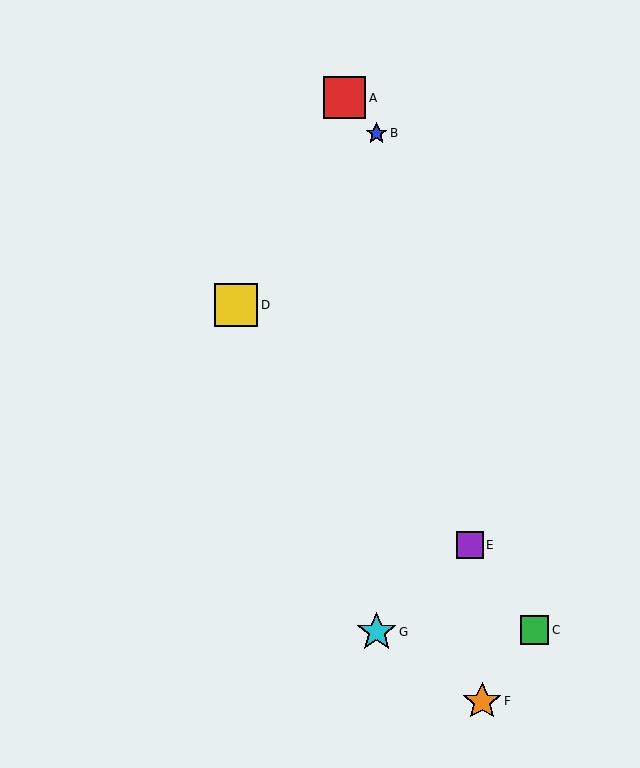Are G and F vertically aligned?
No, G is at x≈377 and F is at x≈482.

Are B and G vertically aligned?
Yes, both are at x≈377.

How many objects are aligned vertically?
2 objects (B, G) are aligned vertically.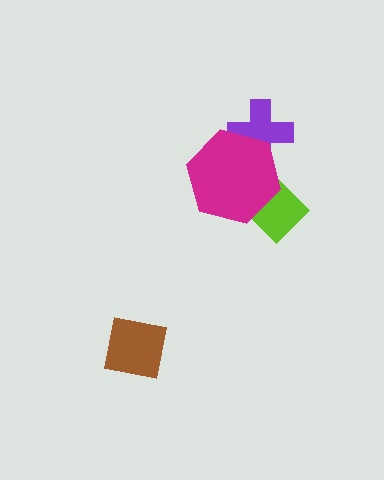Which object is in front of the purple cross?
The magenta hexagon is in front of the purple cross.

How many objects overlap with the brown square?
0 objects overlap with the brown square.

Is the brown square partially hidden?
No, no other shape covers it.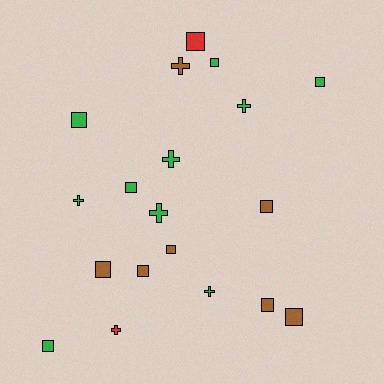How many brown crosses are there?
There is 1 brown cross.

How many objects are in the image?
There are 19 objects.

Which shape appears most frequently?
Square, with 12 objects.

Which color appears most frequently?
Green, with 10 objects.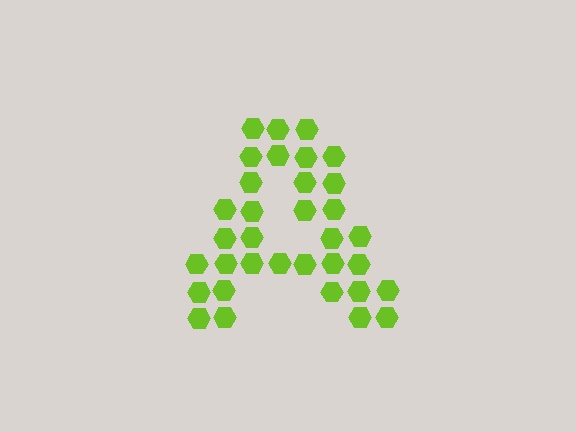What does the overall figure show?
The overall figure shows the letter A.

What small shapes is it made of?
It is made of small hexagons.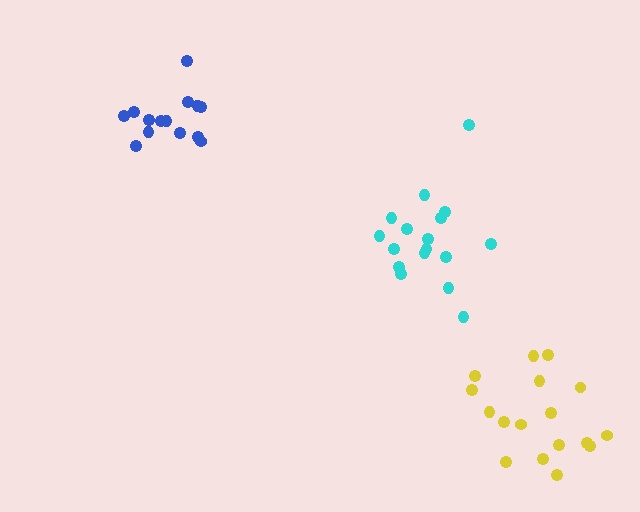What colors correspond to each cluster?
The clusters are colored: yellow, cyan, blue.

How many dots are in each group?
Group 1: 17 dots, Group 2: 17 dots, Group 3: 14 dots (48 total).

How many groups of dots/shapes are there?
There are 3 groups.